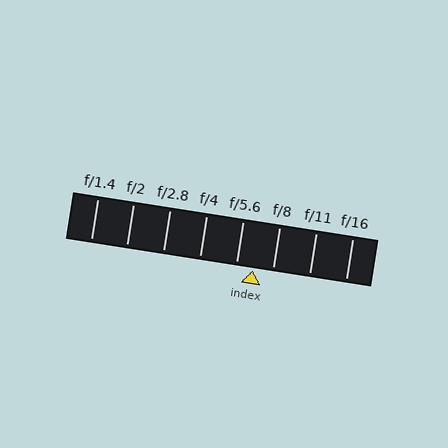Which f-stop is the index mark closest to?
The index mark is closest to f/5.6.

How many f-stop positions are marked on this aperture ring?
There are 8 f-stop positions marked.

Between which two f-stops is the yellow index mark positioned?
The index mark is between f/5.6 and f/8.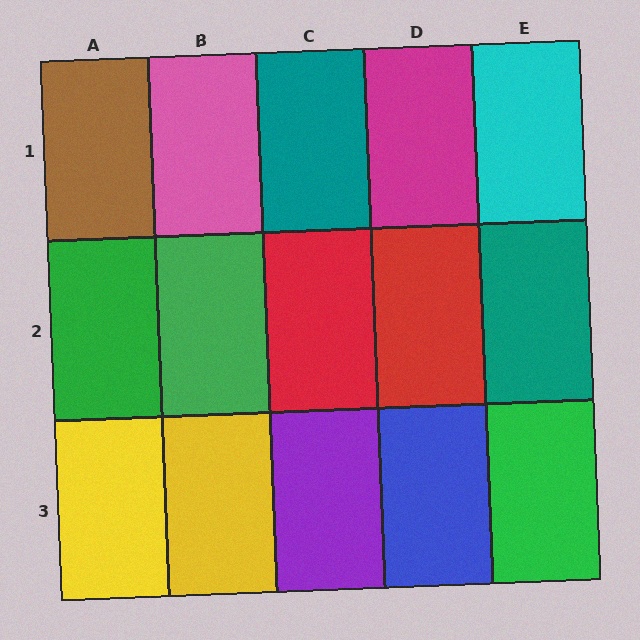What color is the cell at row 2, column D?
Red.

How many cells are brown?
1 cell is brown.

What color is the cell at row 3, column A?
Yellow.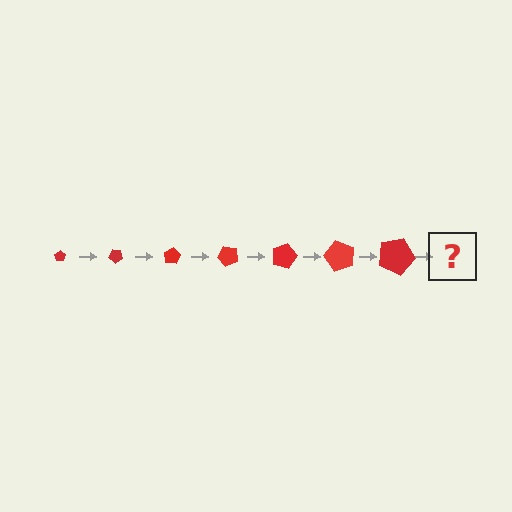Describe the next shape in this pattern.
It should be a pentagon, larger than the previous one and rotated 280 degrees from the start.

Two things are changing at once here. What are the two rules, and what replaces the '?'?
The two rules are that the pentagon grows larger each step and it rotates 40 degrees each step. The '?' should be a pentagon, larger than the previous one and rotated 280 degrees from the start.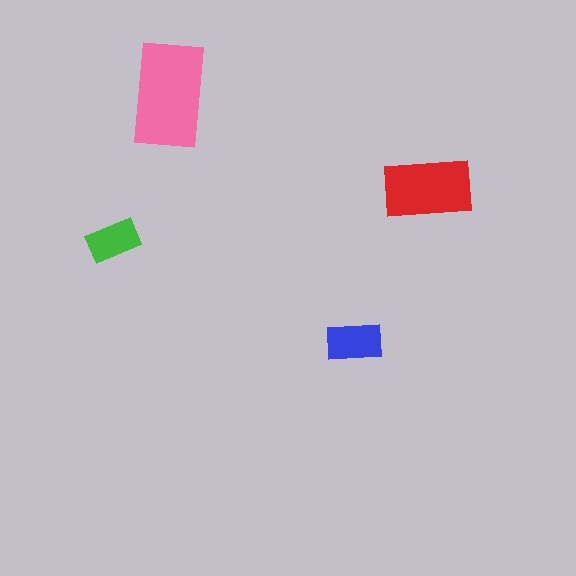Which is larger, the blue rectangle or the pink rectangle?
The pink one.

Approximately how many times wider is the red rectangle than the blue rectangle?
About 1.5 times wider.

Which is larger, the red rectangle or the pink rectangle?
The pink one.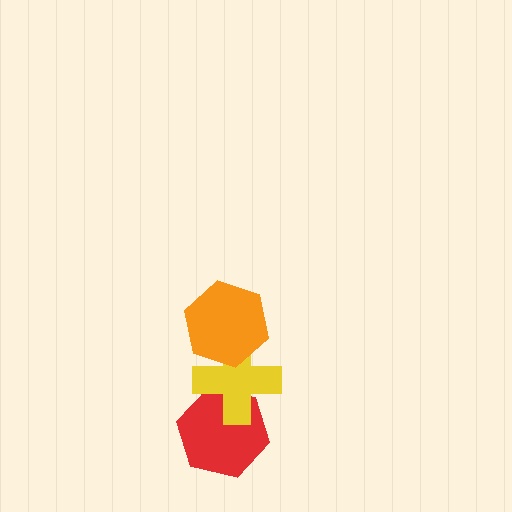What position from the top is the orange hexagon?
The orange hexagon is 1st from the top.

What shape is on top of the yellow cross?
The orange hexagon is on top of the yellow cross.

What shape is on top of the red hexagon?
The yellow cross is on top of the red hexagon.